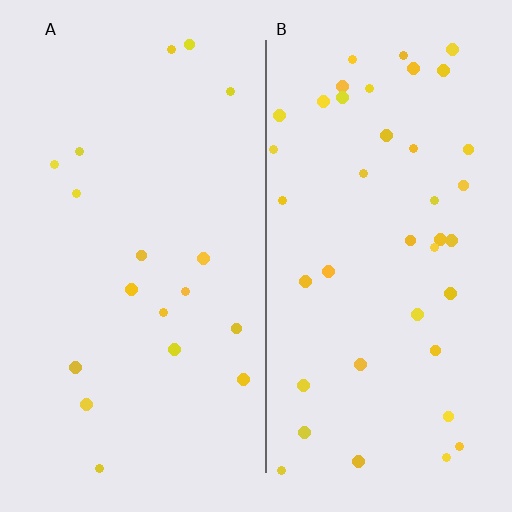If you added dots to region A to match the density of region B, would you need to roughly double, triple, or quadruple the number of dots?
Approximately double.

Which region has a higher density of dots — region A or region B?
B (the right).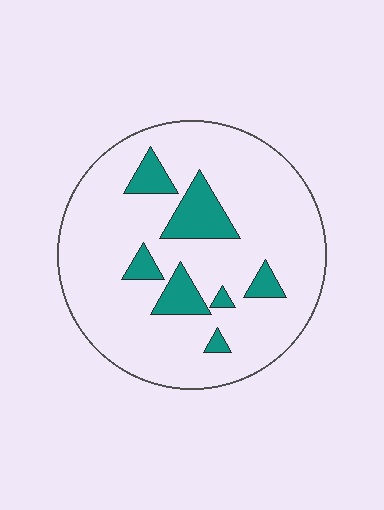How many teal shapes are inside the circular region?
7.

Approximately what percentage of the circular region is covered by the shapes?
Approximately 15%.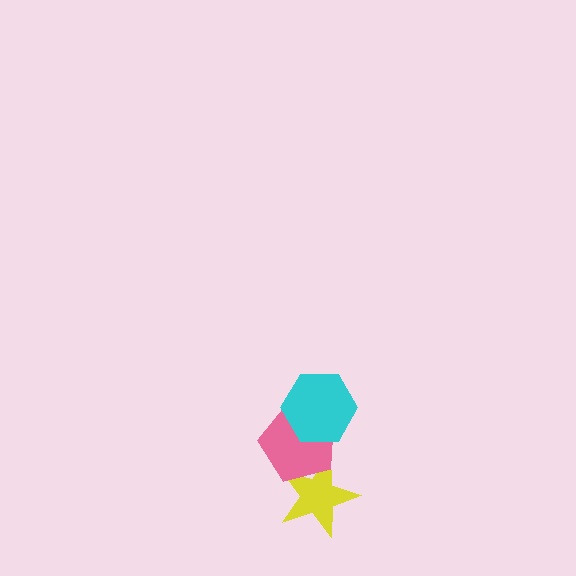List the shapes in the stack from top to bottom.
From top to bottom: the cyan hexagon, the pink pentagon, the yellow star.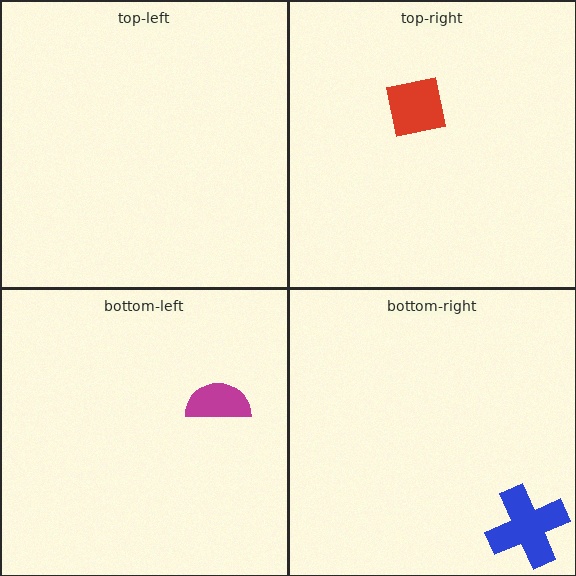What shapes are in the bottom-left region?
The magenta semicircle.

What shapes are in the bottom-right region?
The blue cross.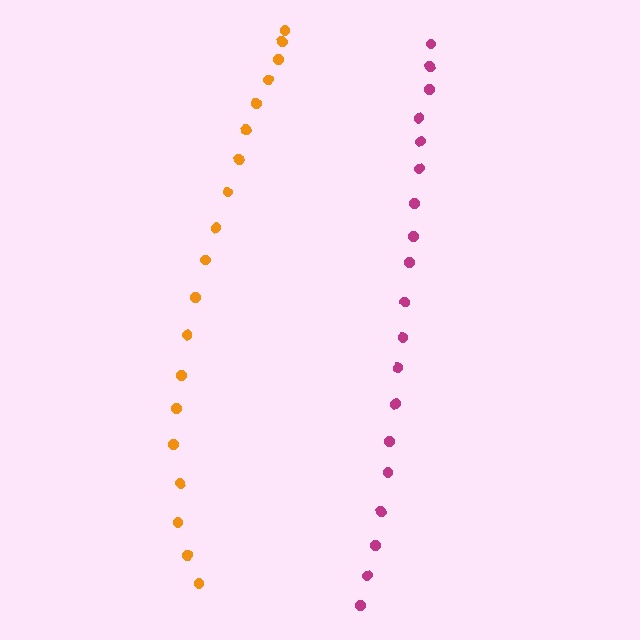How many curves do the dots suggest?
There are 2 distinct paths.